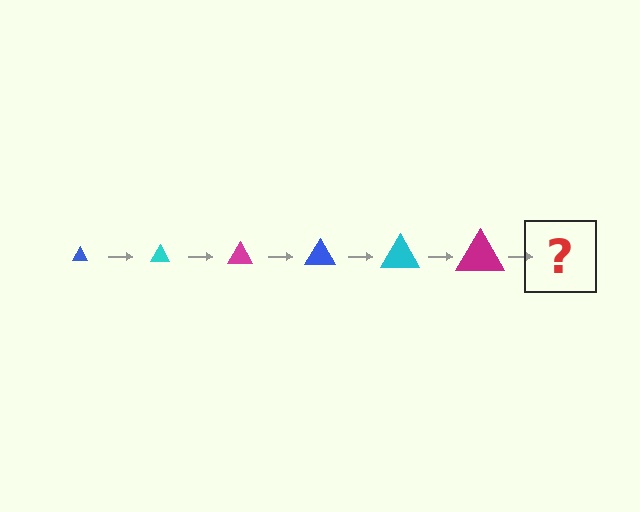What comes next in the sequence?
The next element should be a blue triangle, larger than the previous one.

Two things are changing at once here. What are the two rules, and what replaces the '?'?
The two rules are that the triangle grows larger each step and the color cycles through blue, cyan, and magenta. The '?' should be a blue triangle, larger than the previous one.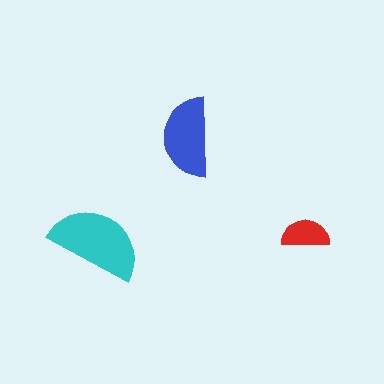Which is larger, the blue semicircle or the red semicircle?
The blue one.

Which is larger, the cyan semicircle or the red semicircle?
The cyan one.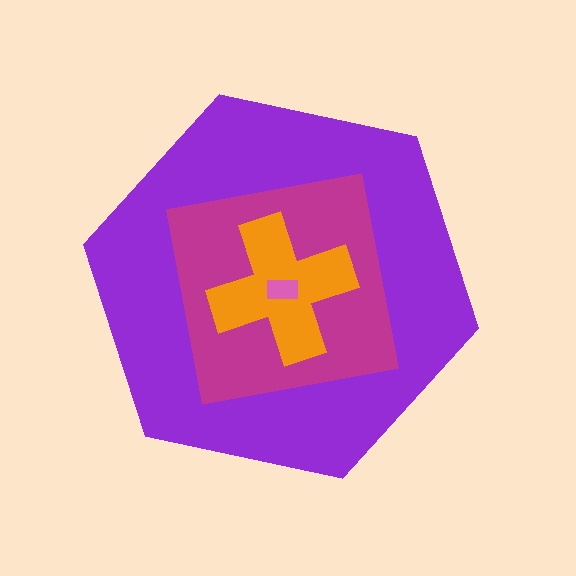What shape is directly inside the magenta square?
The orange cross.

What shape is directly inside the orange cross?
The pink rectangle.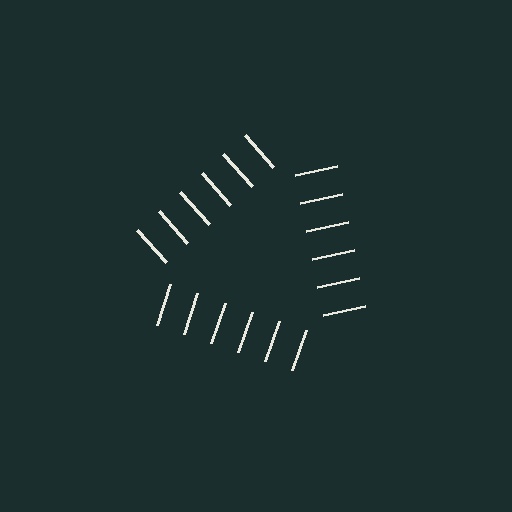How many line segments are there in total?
18 — 6 along each of the 3 edges.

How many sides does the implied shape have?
3 sides — the line-ends trace a triangle.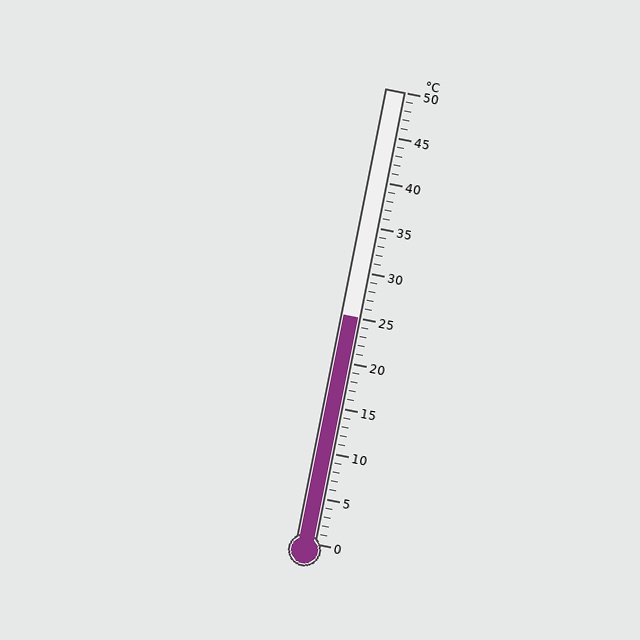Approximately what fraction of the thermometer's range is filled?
The thermometer is filled to approximately 50% of its range.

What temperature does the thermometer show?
The thermometer shows approximately 25°C.